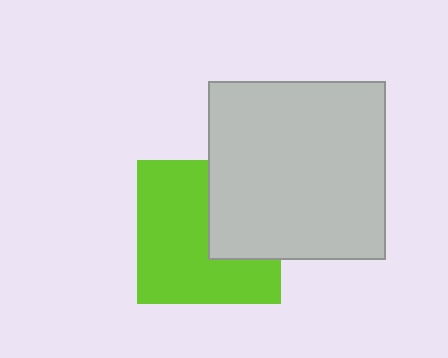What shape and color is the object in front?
The object in front is a light gray square.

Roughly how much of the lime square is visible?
About half of it is visible (roughly 64%).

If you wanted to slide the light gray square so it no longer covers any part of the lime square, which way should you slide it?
Slide it right — that is the most direct way to separate the two shapes.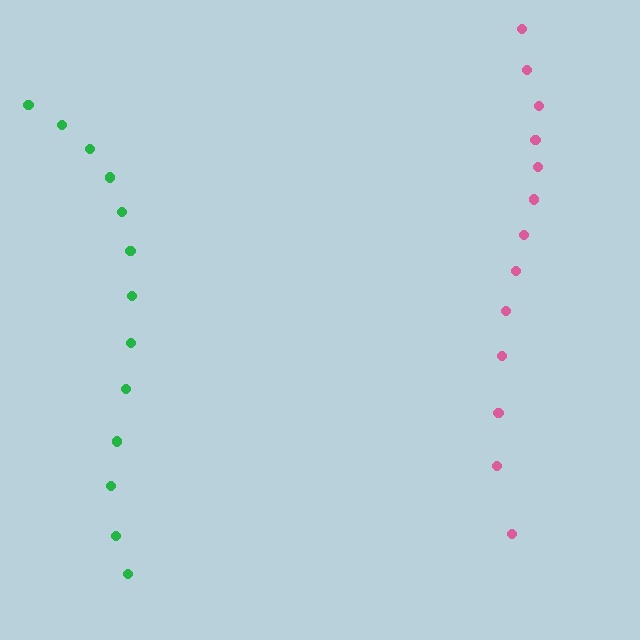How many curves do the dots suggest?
There are 2 distinct paths.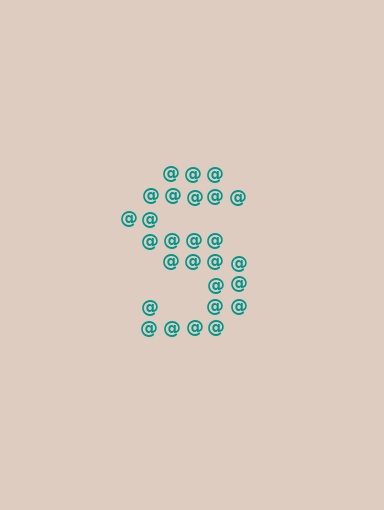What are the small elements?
The small elements are at signs.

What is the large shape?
The large shape is the letter S.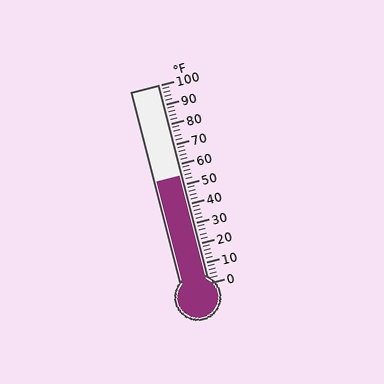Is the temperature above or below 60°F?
The temperature is below 60°F.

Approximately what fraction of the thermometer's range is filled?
The thermometer is filled to approximately 55% of its range.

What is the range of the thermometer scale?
The thermometer scale ranges from 0°F to 100°F.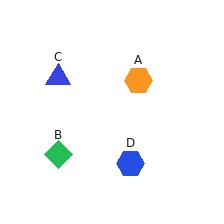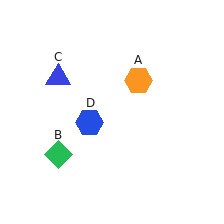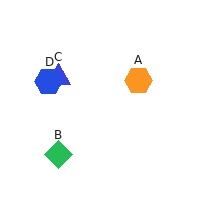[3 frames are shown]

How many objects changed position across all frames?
1 object changed position: blue hexagon (object D).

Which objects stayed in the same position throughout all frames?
Orange hexagon (object A) and green diamond (object B) and blue triangle (object C) remained stationary.